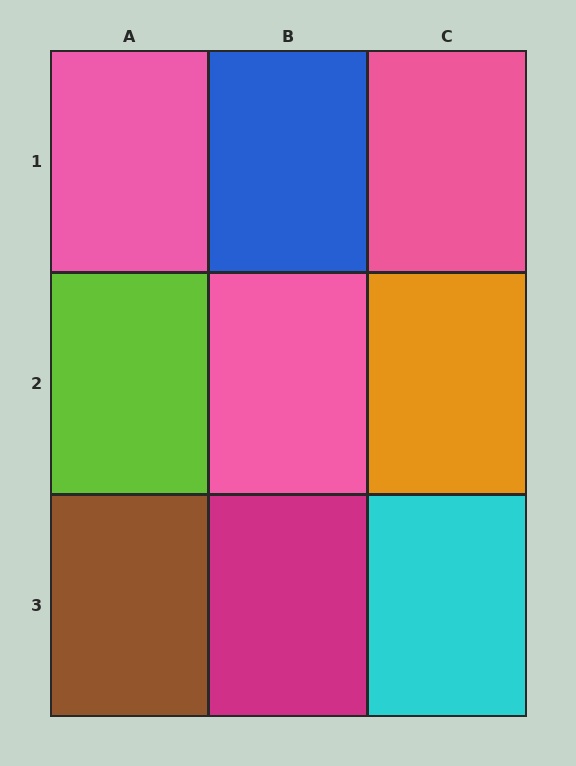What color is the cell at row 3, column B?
Magenta.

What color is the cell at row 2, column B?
Pink.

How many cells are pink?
3 cells are pink.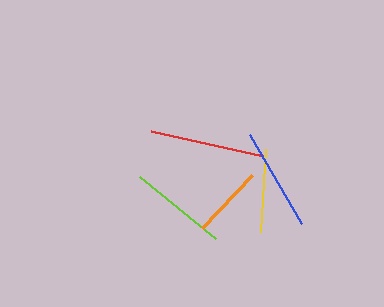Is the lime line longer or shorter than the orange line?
The lime line is longer than the orange line.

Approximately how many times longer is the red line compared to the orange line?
The red line is approximately 1.6 times the length of the orange line.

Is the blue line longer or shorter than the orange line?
The blue line is longer than the orange line.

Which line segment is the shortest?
The orange line is the shortest at approximately 72 pixels.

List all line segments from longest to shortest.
From longest to shortest: red, blue, lime, yellow, orange.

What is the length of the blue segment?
The blue segment is approximately 103 pixels long.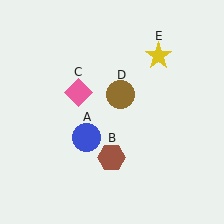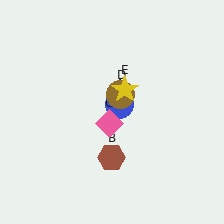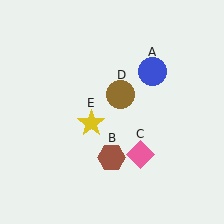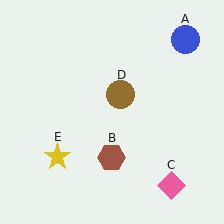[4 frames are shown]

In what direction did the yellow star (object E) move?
The yellow star (object E) moved down and to the left.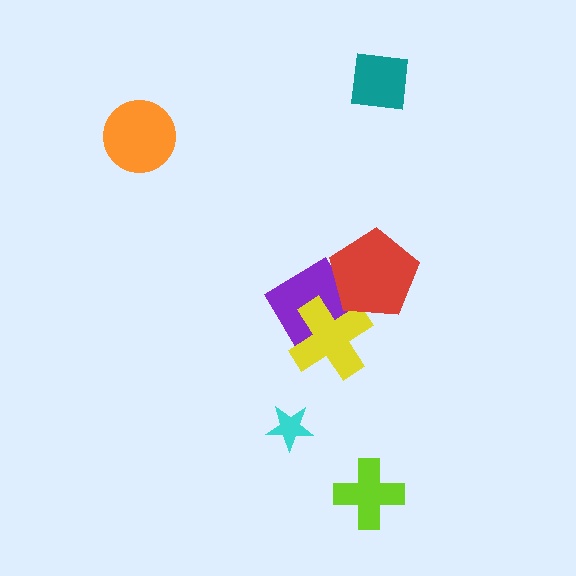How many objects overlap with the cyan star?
0 objects overlap with the cyan star.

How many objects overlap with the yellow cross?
2 objects overlap with the yellow cross.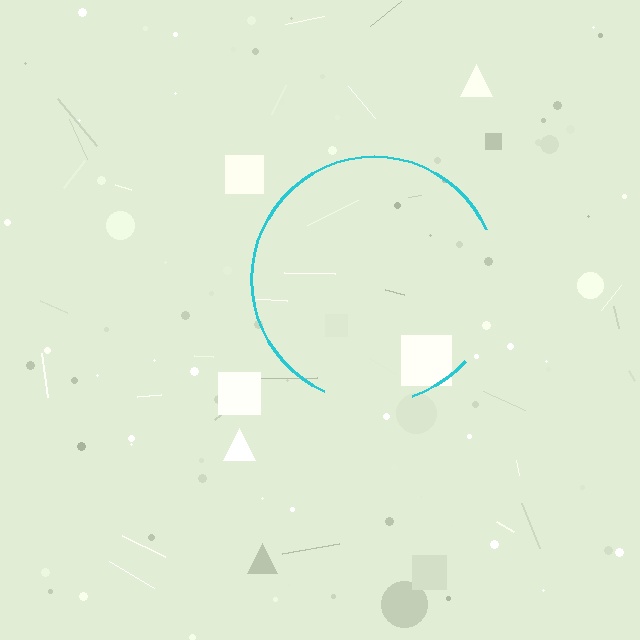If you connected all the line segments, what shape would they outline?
They would outline a circle.